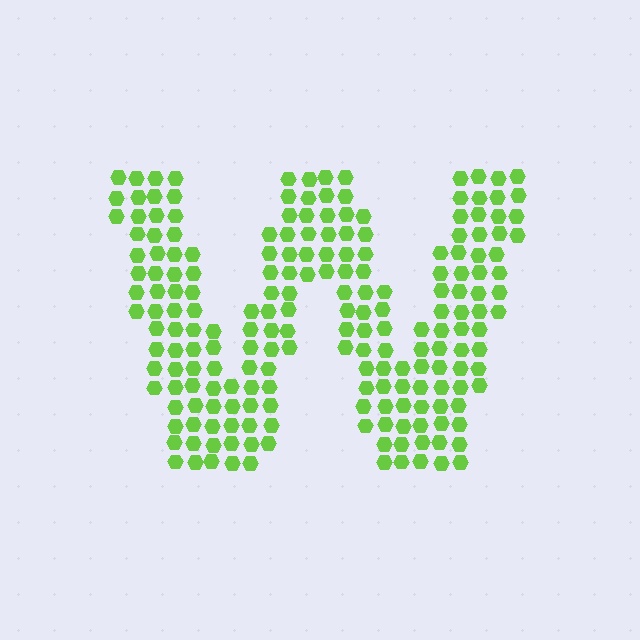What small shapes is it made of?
It is made of small hexagons.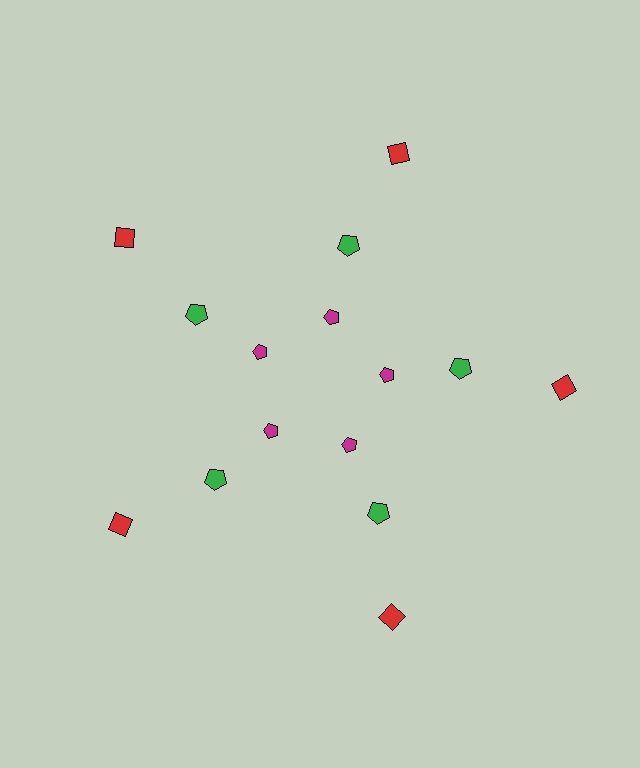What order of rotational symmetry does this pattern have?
This pattern has 5-fold rotational symmetry.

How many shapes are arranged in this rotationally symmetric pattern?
There are 15 shapes, arranged in 5 groups of 3.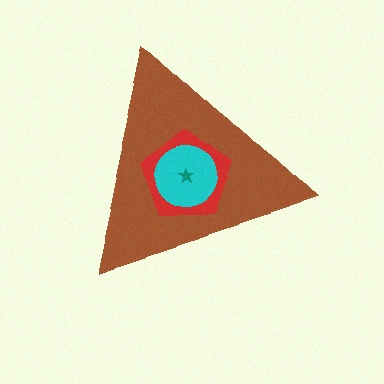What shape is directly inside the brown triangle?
The red pentagon.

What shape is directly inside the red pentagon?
The cyan circle.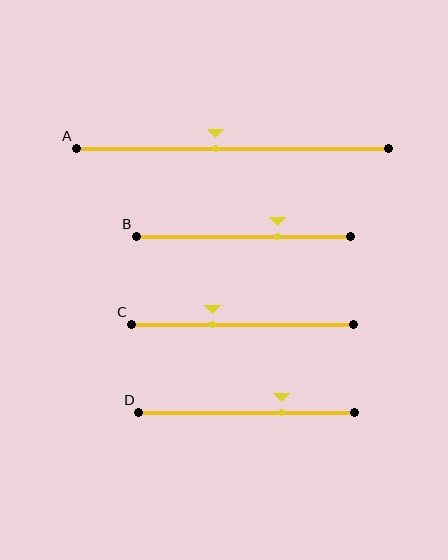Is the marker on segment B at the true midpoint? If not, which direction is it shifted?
No, the marker on segment B is shifted to the right by about 16% of the segment length.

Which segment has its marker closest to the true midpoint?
Segment A has its marker closest to the true midpoint.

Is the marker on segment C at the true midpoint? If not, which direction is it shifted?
No, the marker on segment C is shifted to the left by about 13% of the segment length.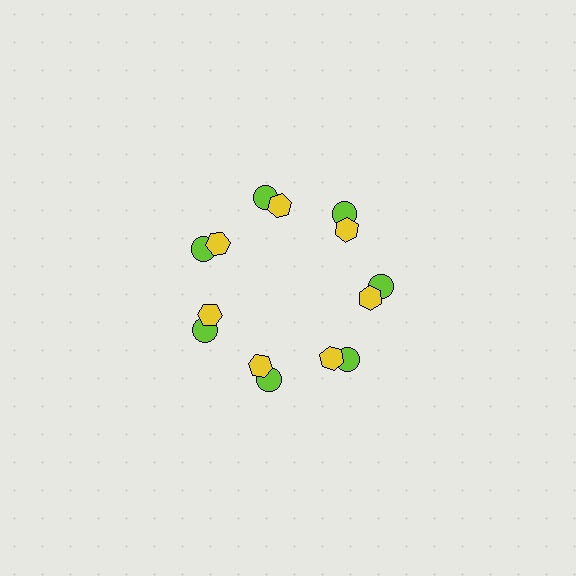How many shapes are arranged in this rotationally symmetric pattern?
There are 14 shapes, arranged in 7 groups of 2.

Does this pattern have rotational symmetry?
Yes, this pattern has 7-fold rotational symmetry. It looks the same after rotating 51 degrees around the center.